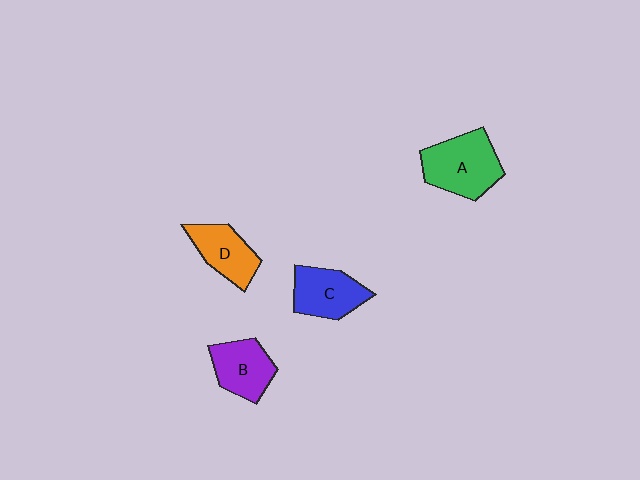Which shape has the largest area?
Shape A (green).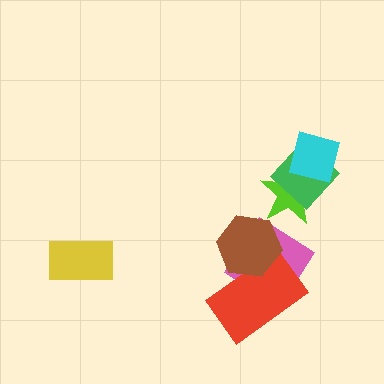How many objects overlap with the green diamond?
2 objects overlap with the green diamond.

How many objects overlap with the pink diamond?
2 objects overlap with the pink diamond.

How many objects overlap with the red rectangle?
2 objects overlap with the red rectangle.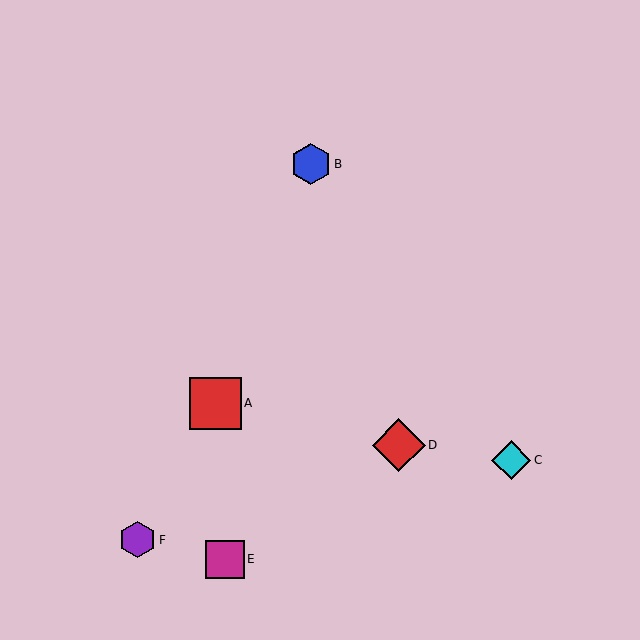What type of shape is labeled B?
Shape B is a blue hexagon.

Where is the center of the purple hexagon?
The center of the purple hexagon is at (137, 540).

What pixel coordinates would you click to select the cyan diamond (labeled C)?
Click at (511, 460) to select the cyan diamond C.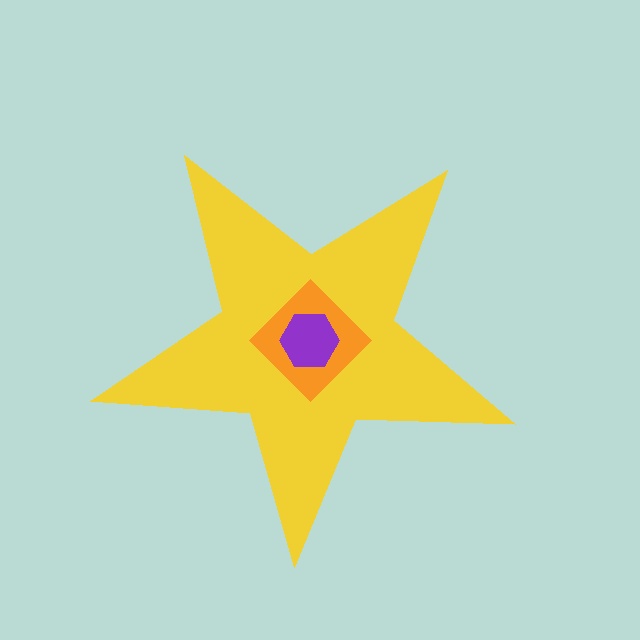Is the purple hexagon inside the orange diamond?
Yes.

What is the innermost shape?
The purple hexagon.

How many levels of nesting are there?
3.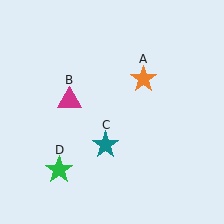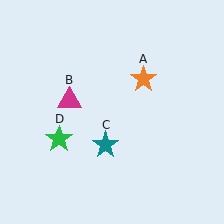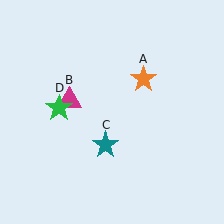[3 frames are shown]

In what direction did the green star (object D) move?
The green star (object D) moved up.